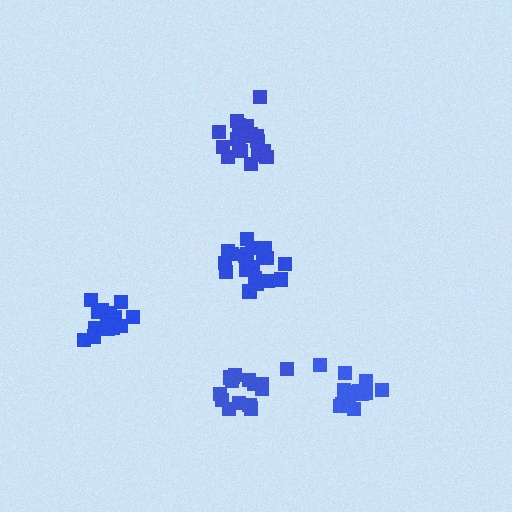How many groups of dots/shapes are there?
There are 5 groups.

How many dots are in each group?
Group 1: 15 dots, Group 2: 15 dots, Group 3: 17 dots, Group 4: 20 dots, Group 5: 19 dots (86 total).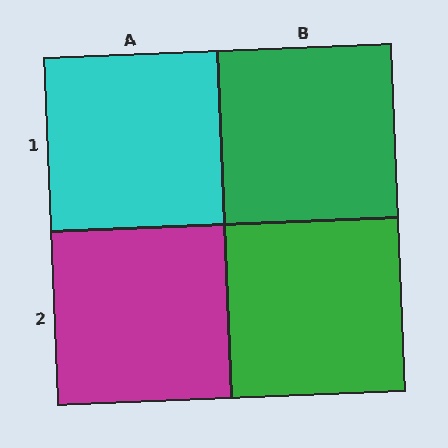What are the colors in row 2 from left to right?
Magenta, green.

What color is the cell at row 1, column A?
Cyan.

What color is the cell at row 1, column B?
Green.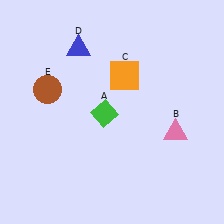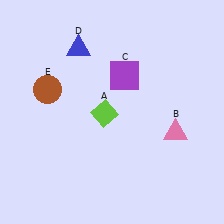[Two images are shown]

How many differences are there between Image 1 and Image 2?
There are 2 differences between the two images.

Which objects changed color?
A changed from green to lime. C changed from orange to purple.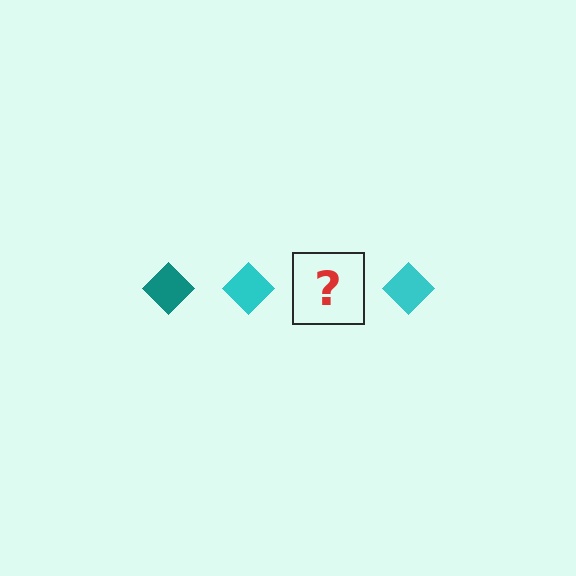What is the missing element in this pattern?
The missing element is a teal diamond.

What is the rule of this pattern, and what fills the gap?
The rule is that the pattern cycles through teal, cyan diamonds. The gap should be filled with a teal diamond.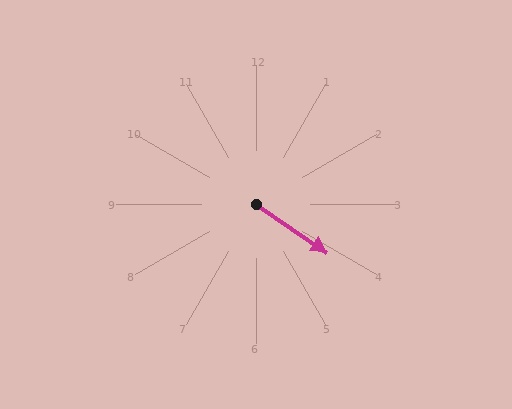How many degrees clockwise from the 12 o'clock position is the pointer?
Approximately 124 degrees.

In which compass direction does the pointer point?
Southeast.